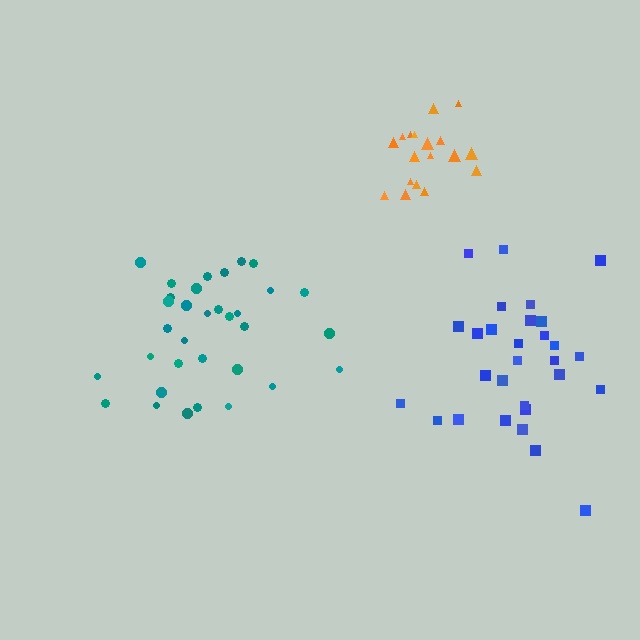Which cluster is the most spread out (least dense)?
Blue.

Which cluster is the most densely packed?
Orange.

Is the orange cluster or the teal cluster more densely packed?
Orange.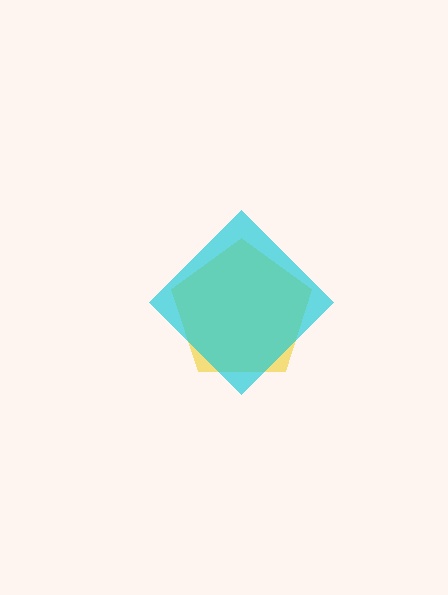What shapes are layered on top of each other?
The layered shapes are: a yellow pentagon, a cyan diamond.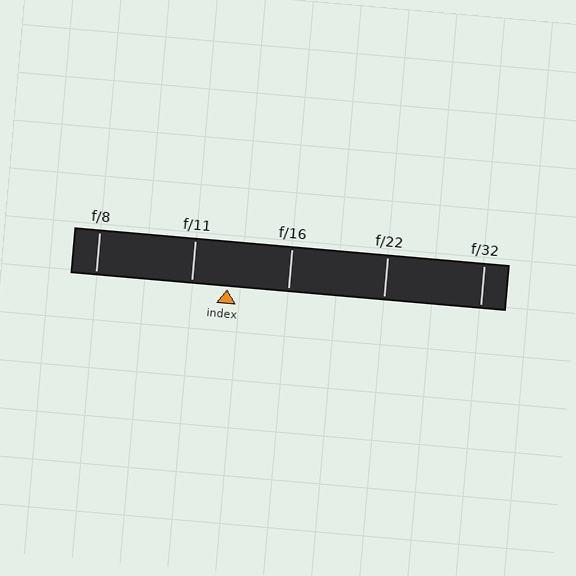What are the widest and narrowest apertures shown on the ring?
The widest aperture shown is f/8 and the narrowest is f/32.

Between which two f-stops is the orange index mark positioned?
The index mark is between f/11 and f/16.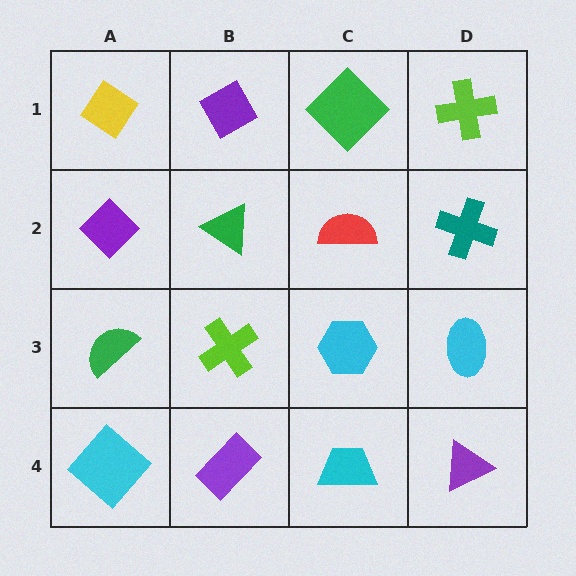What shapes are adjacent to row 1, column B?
A green triangle (row 2, column B), a yellow diamond (row 1, column A), a green diamond (row 1, column C).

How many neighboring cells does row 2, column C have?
4.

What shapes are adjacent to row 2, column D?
A lime cross (row 1, column D), a cyan ellipse (row 3, column D), a red semicircle (row 2, column C).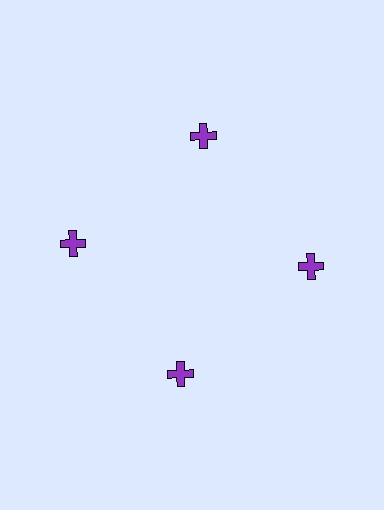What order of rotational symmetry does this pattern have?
This pattern has 4-fold rotational symmetry.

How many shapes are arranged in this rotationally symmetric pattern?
There are 4 shapes, arranged in 4 groups of 1.